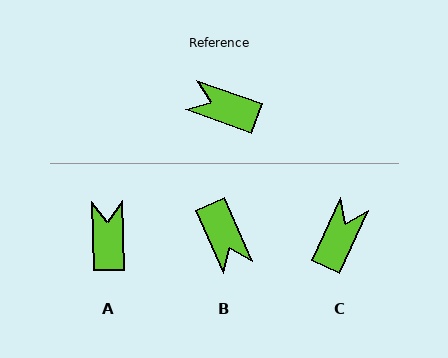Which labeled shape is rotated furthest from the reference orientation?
B, about 133 degrees away.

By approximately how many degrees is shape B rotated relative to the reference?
Approximately 133 degrees counter-clockwise.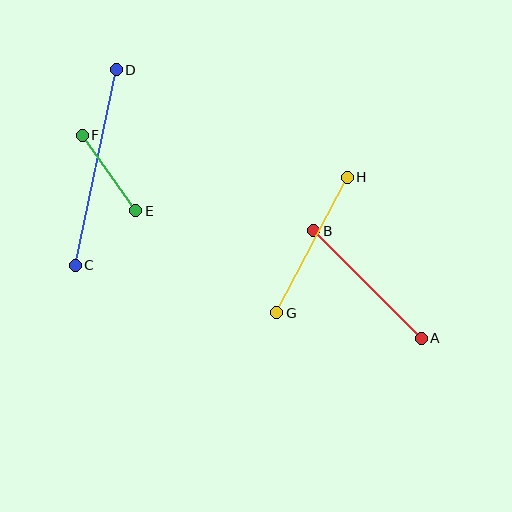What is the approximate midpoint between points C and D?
The midpoint is at approximately (96, 167) pixels.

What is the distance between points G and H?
The distance is approximately 153 pixels.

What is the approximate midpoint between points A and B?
The midpoint is at approximately (368, 284) pixels.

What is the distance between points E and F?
The distance is approximately 93 pixels.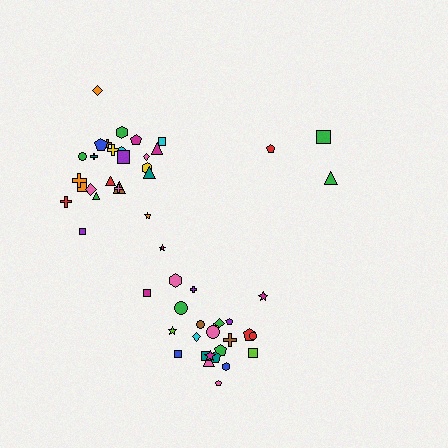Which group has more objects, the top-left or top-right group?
The top-left group.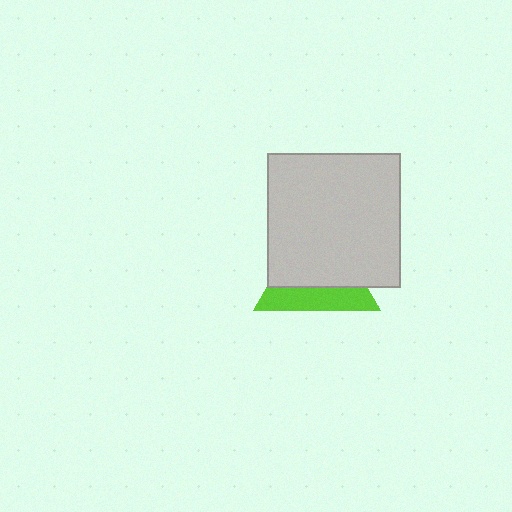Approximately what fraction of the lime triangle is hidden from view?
Roughly 61% of the lime triangle is hidden behind the light gray square.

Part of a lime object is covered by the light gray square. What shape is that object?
It is a triangle.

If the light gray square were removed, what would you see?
You would see the complete lime triangle.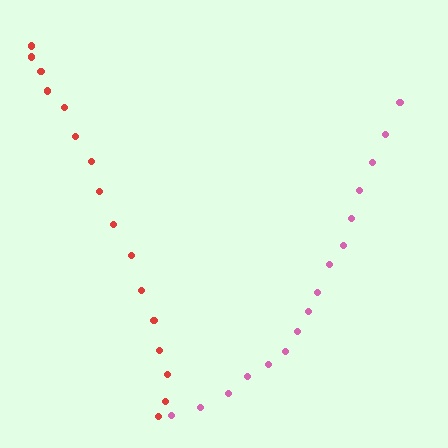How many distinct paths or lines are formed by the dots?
There are 2 distinct paths.